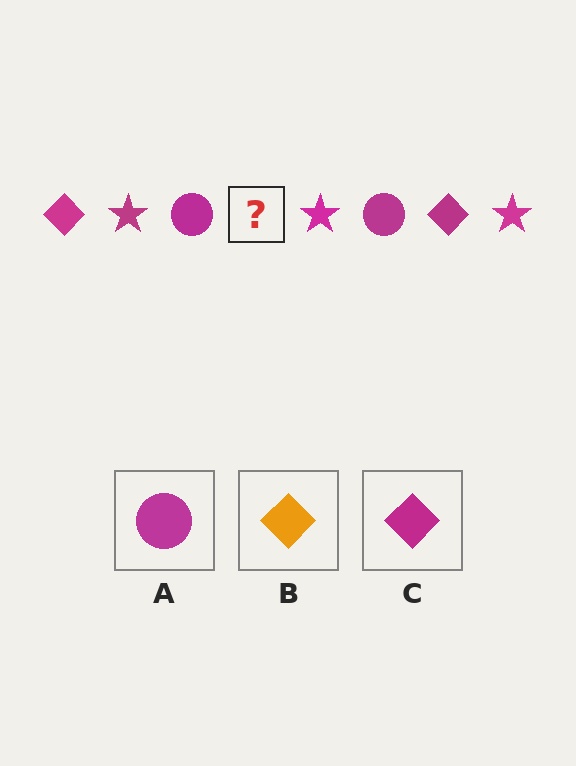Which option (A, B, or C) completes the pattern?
C.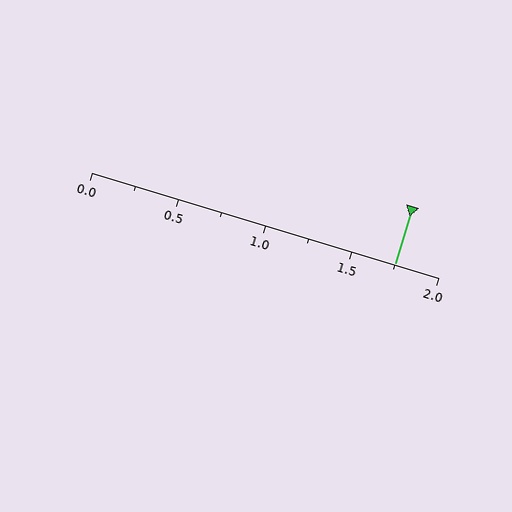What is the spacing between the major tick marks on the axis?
The major ticks are spaced 0.5 apart.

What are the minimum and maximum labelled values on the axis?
The axis runs from 0.0 to 2.0.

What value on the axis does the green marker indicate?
The marker indicates approximately 1.75.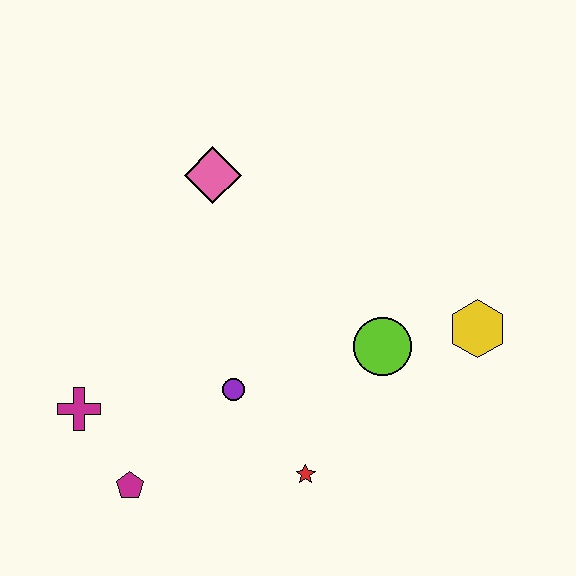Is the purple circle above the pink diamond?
No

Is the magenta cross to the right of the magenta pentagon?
No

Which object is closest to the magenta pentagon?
The magenta cross is closest to the magenta pentagon.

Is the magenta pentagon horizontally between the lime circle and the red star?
No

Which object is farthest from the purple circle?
The yellow hexagon is farthest from the purple circle.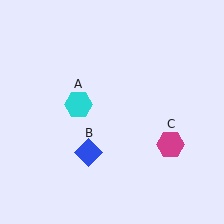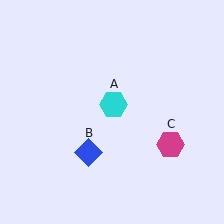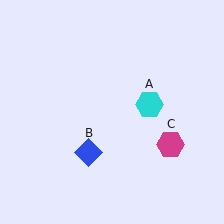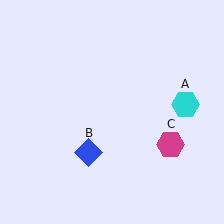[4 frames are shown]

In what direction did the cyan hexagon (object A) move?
The cyan hexagon (object A) moved right.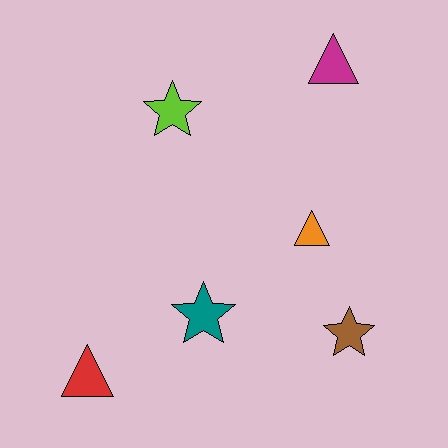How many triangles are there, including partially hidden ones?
There are 3 triangles.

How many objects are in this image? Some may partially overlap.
There are 6 objects.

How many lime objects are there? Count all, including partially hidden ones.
There is 1 lime object.